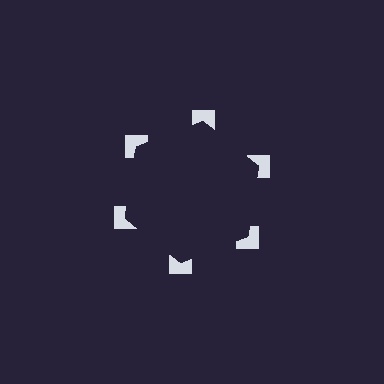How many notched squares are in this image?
There are 6 — one at each vertex of the illusory hexagon.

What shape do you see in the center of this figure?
An illusory hexagon — its edges are inferred from the aligned wedge cuts in the notched squares, not physically drawn.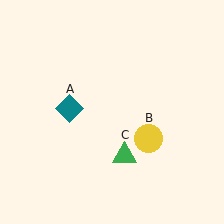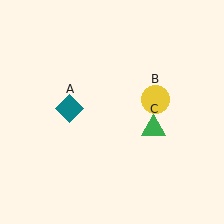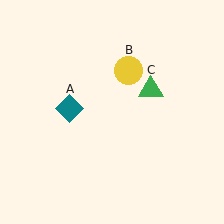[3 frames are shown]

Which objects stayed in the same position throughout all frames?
Teal diamond (object A) remained stationary.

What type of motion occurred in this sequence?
The yellow circle (object B), green triangle (object C) rotated counterclockwise around the center of the scene.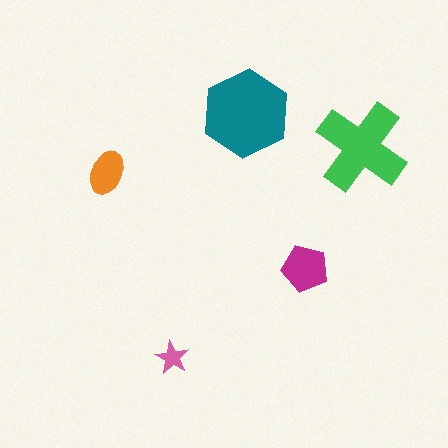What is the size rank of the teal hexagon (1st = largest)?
1st.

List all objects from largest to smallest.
The teal hexagon, the green cross, the magenta pentagon, the orange ellipse, the pink star.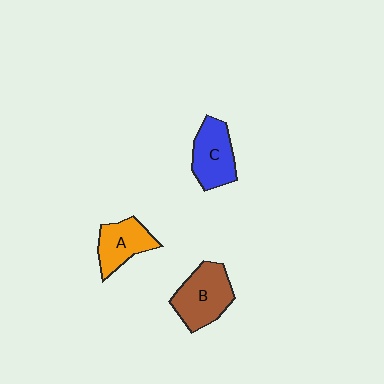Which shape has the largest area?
Shape B (brown).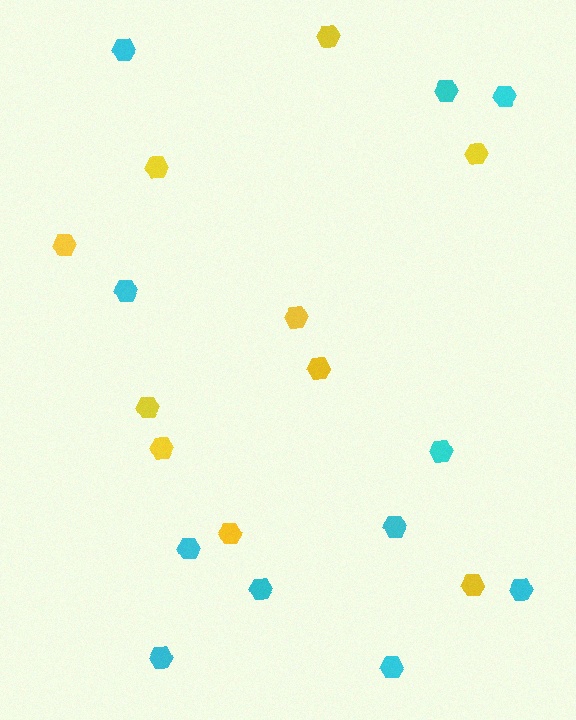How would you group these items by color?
There are 2 groups: one group of yellow hexagons (10) and one group of cyan hexagons (11).